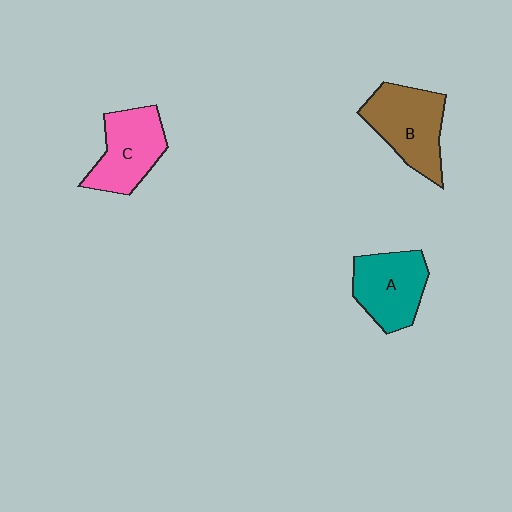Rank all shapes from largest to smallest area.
From largest to smallest: B (brown), C (pink), A (teal).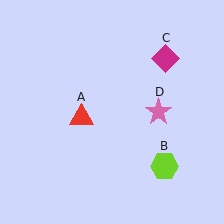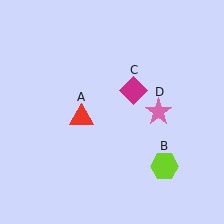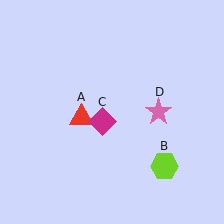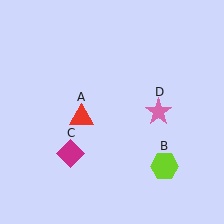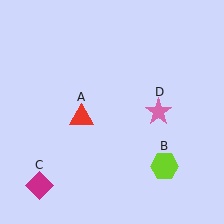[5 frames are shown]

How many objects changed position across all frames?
1 object changed position: magenta diamond (object C).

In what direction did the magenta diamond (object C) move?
The magenta diamond (object C) moved down and to the left.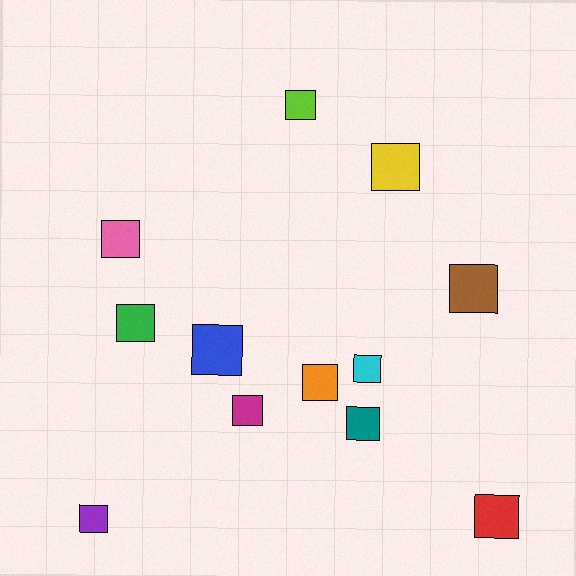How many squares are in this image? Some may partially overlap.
There are 12 squares.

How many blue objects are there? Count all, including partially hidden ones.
There is 1 blue object.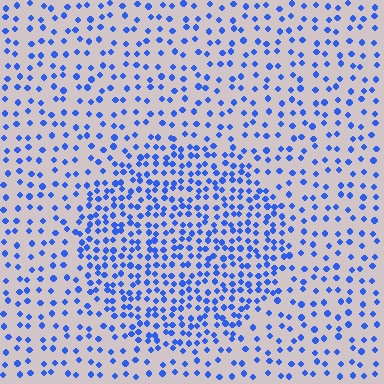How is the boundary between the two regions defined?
The boundary is defined by a change in element density (approximately 2.0x ratio). All elements are the same color, size, and shape.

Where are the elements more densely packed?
The elements are more densely packed inside the circle boundary.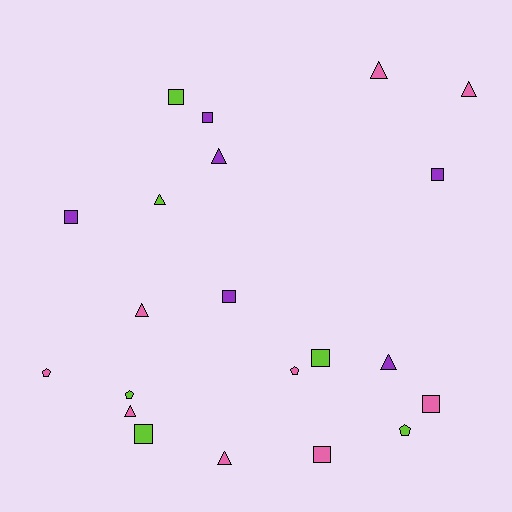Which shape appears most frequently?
Square, with 9 objects.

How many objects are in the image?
There are 21 objects.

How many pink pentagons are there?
There are 2 pink pentagons.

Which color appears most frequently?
Pink, with 9 objects.